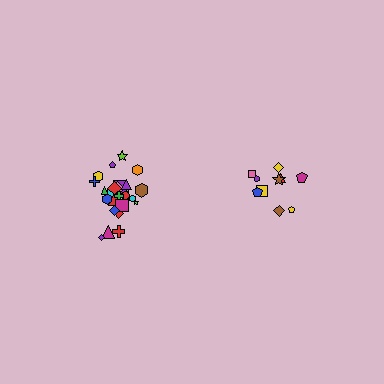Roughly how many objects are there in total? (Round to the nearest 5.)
Roughly 35 objects in total.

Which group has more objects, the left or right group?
The left group.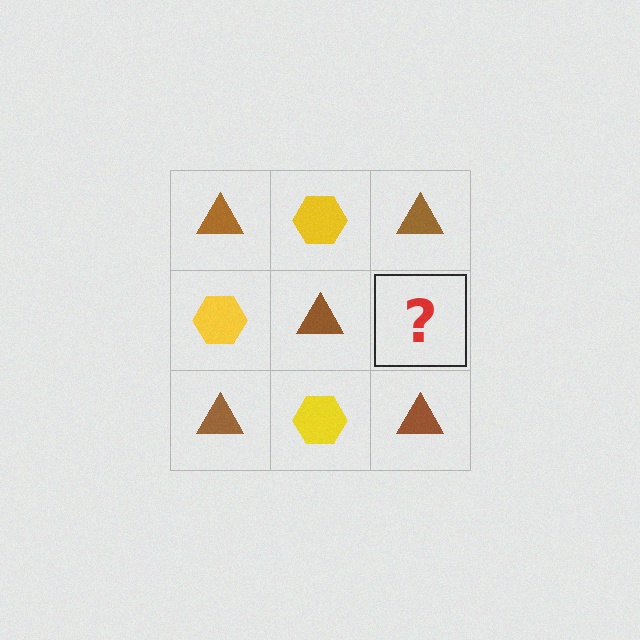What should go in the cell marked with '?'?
The missing cell should contain a yellow hexagon.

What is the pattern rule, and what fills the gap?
The rule is that it alternates brown triangle and yellow hexagon in a checkerboard pattern. The gap should be filled with a yellow hexagon.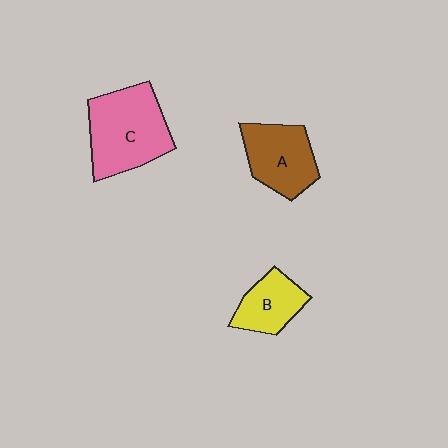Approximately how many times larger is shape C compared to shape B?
Approximately 1.9 times.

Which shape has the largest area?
Shape C (pink).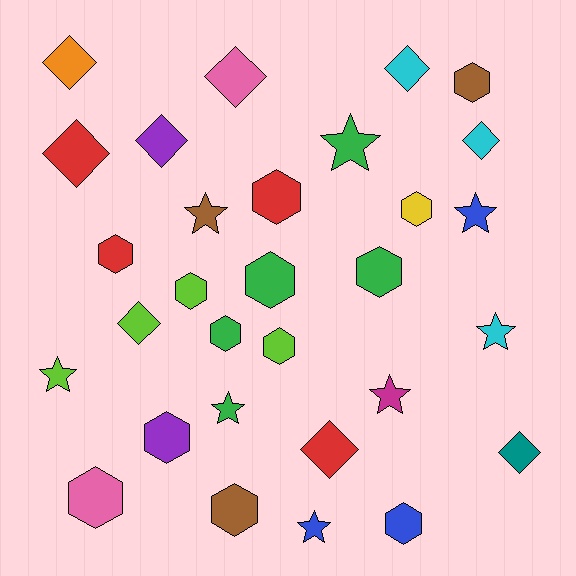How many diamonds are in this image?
There are 9 diamonds.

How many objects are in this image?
There are 30 objects.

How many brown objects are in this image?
There are 3 brown objects.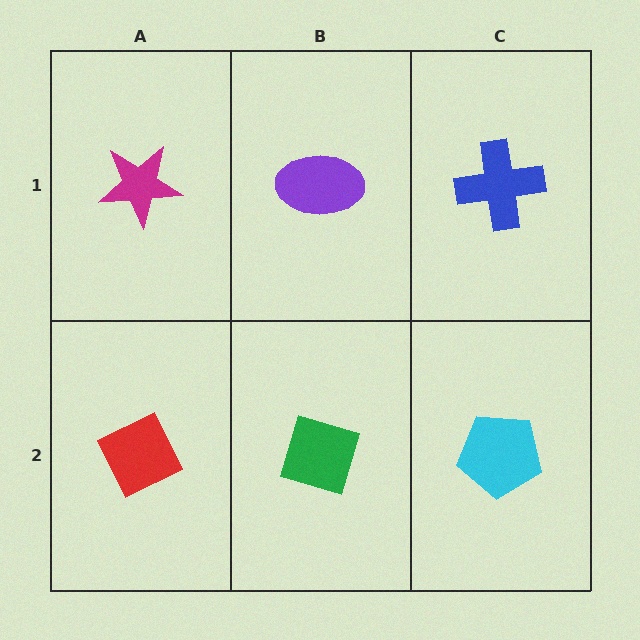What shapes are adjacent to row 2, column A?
A magenta star (row 1, column A), a green diamond (row 2, column B).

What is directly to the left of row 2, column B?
A red diamond.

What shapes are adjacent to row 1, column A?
A red diamond (row 2, column A), a purple ellipse (row 1, column B).